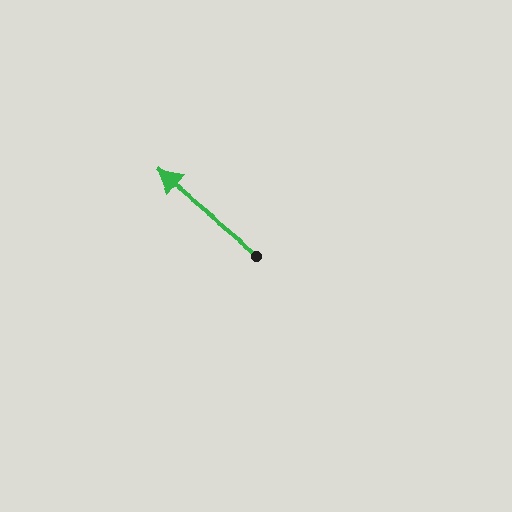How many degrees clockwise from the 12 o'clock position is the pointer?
Approximately 310 degrees.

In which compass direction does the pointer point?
Northwest.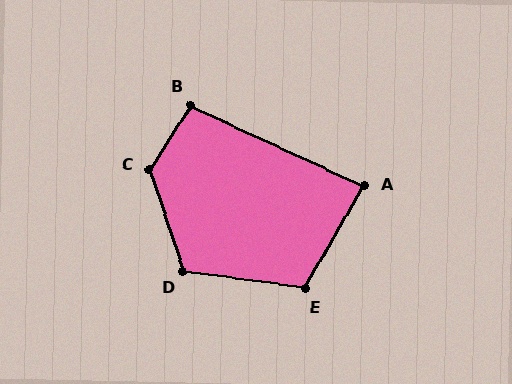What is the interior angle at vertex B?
Approximately 98 degrees (obtuse).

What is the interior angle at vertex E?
Approximately 112 degrees (obtuse).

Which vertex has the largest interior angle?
C, at approximately 130 degrees.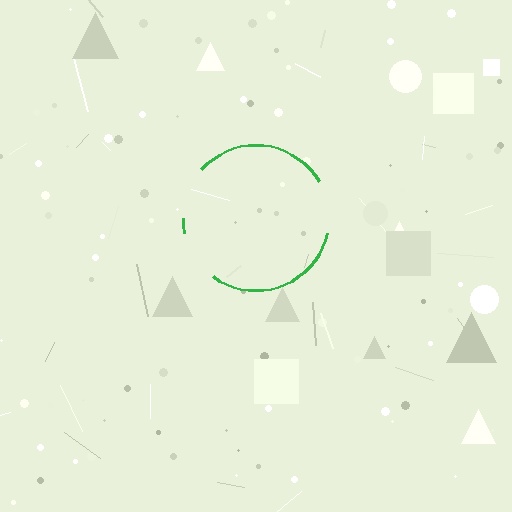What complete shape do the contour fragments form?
The contour fragments form a circle.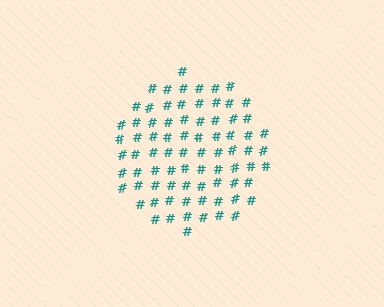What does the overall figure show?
The overall figure shows a circle.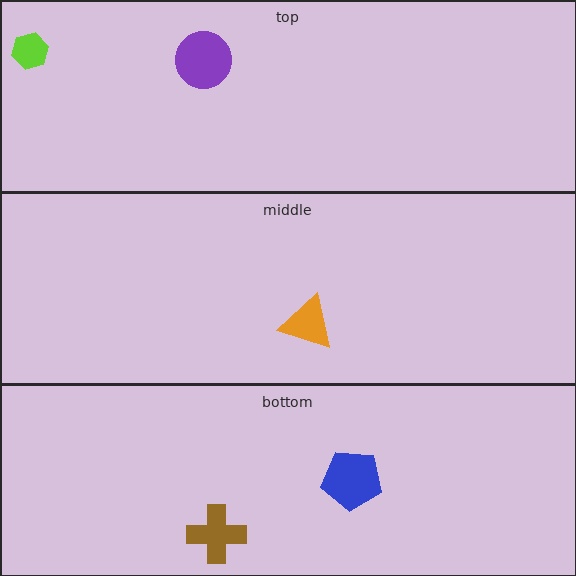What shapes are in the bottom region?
The blue pentagon, the brown cross.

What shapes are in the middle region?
The orange triangle.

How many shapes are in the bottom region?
2.